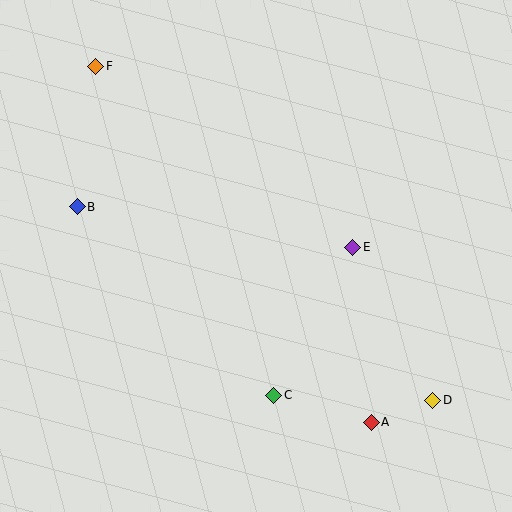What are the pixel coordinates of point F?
Point F is at (96, 66).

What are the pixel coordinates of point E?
Point E is at (353, 247).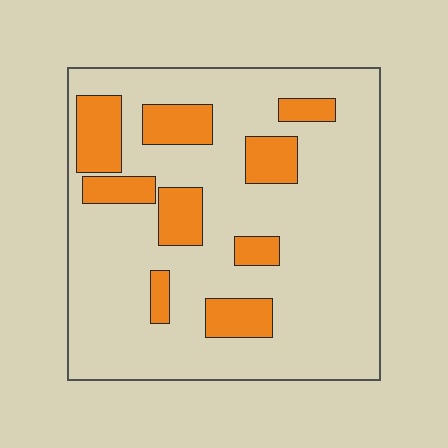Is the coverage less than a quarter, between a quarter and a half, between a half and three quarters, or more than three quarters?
Less than a quarter.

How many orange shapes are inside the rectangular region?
9.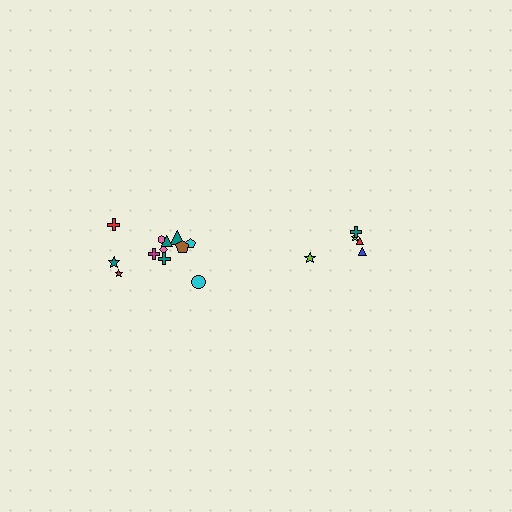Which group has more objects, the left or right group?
The left group.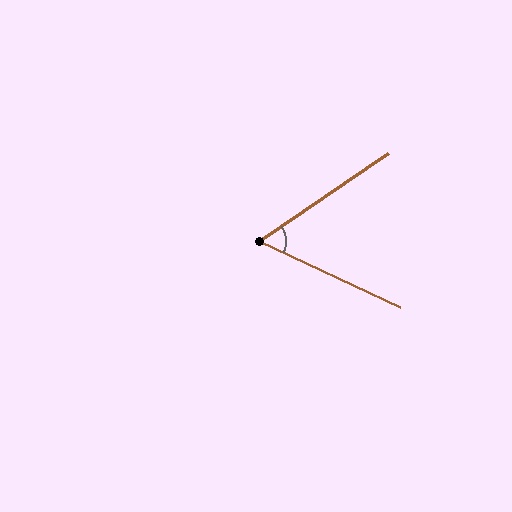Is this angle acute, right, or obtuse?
It is acute.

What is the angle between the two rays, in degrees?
Approximately 59 degrees.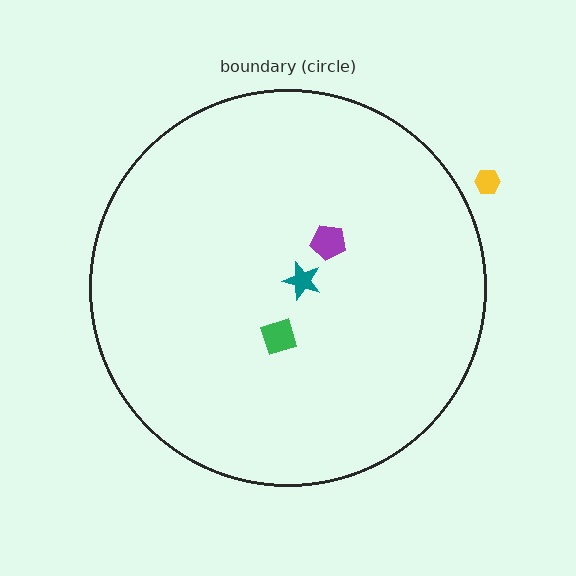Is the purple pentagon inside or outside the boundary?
Inside.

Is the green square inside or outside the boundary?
Inside.